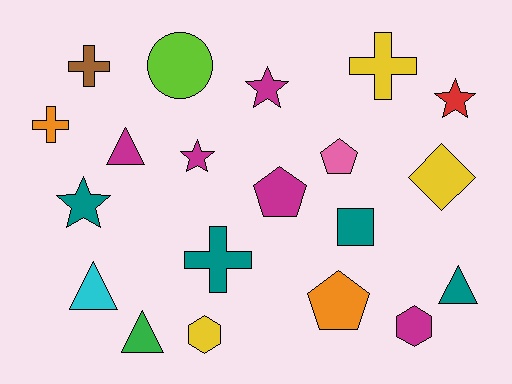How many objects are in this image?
There are 20 objects.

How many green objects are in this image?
There is 1 green object.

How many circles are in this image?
There is 1 circle.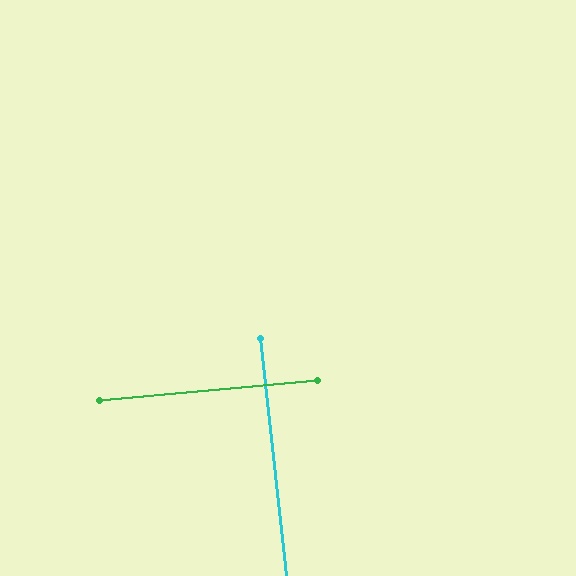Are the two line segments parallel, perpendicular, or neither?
Perpendicular — they meet at approximately 89°.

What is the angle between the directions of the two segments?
Approximately 89 degrees.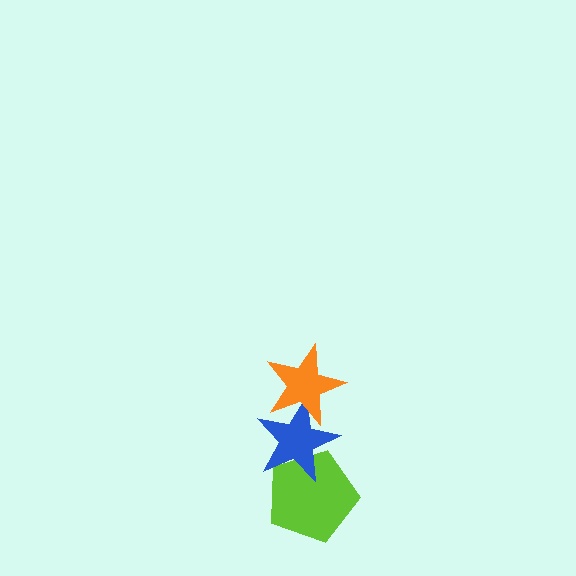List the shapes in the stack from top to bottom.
From top to bottom: the orange star, the blue star, the lime pentagon.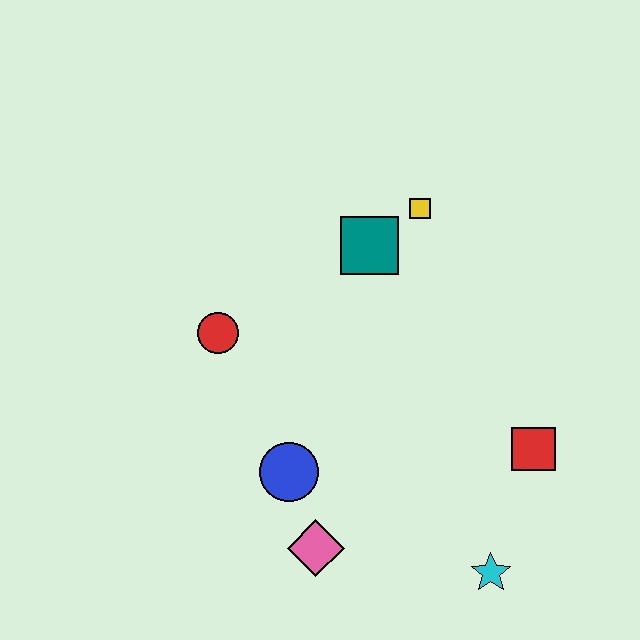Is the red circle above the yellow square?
No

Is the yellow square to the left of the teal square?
No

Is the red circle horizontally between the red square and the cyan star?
No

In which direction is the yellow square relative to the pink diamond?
The yellow square is above the pink diamond.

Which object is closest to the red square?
The cyan star is closest to the red square.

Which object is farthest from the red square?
The red circle is farthest from the red square.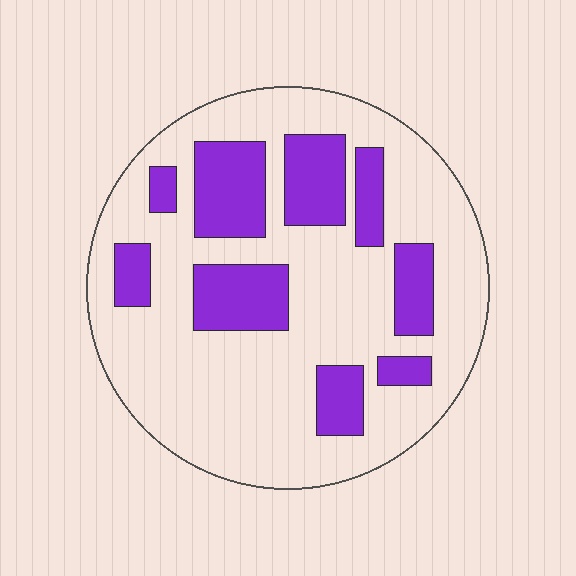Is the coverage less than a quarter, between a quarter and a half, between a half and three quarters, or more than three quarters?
Between a quarter and a half.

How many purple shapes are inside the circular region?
9.